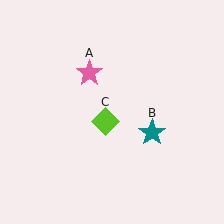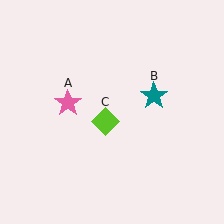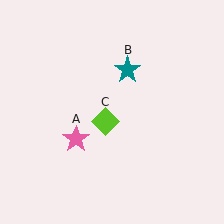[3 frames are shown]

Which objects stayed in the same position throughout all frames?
Lime diamond (object C) remained stationary.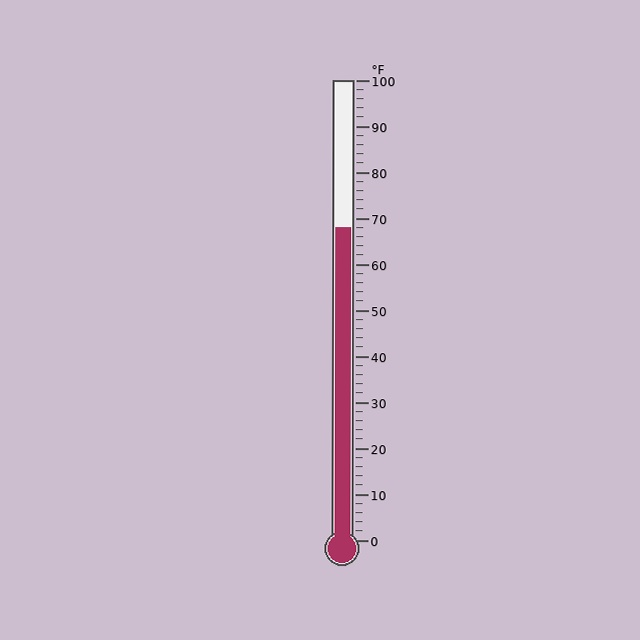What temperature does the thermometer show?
The thermometer shows approximately 68°F.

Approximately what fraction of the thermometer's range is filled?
The thermometer is filled to approximately 70% of its range.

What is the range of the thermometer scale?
The thermometer scale ranges from 0°F to 100°F.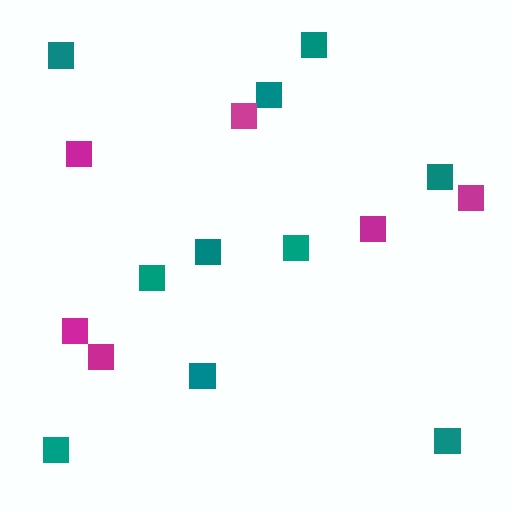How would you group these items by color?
There are 2 groups: one group of teal squares (10) and one group of magenta squares (6).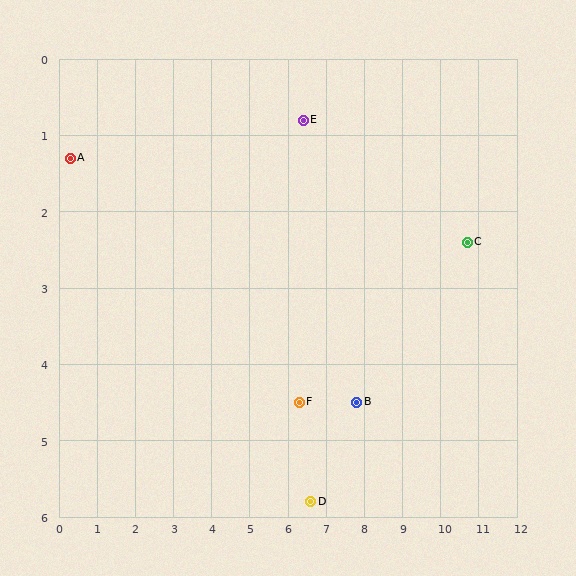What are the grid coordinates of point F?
Point F is at approximately (6.3, 4.5).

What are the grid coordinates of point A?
Point A is at approximately (0.3, 1.3).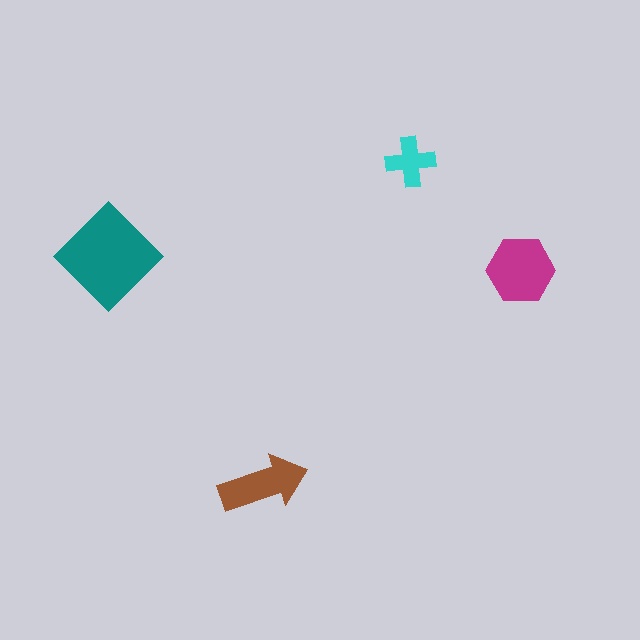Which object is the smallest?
The cyan cross.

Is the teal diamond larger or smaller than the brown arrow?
Larger.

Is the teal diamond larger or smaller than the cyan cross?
Larger.